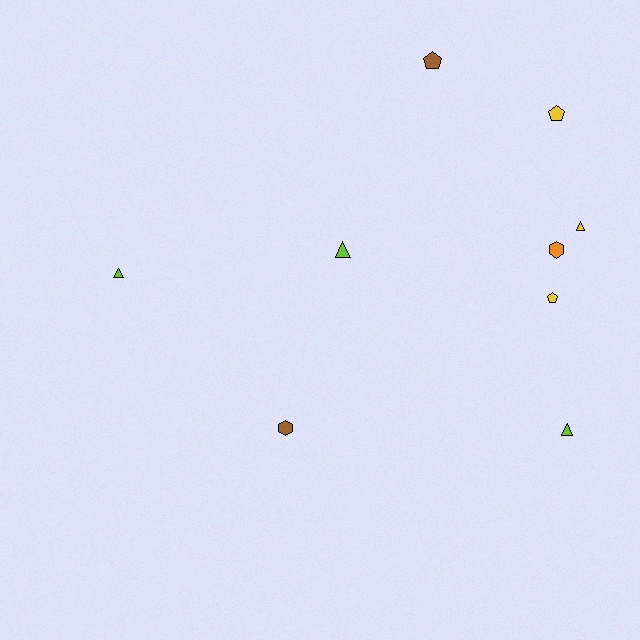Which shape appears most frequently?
Triangle, with 4 objects.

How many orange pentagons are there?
There are no orange pentagons.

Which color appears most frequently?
Lime, with 3 objects.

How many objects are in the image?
There are 9 objects.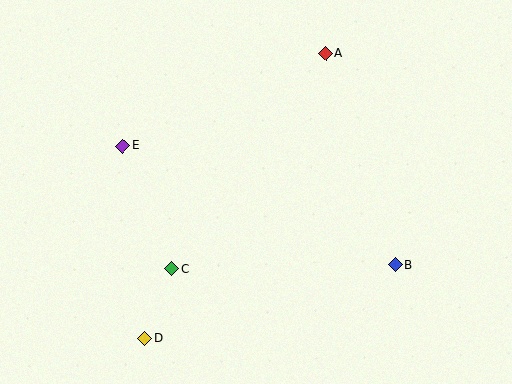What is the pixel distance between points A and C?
The distance between A and C is 265 pixels.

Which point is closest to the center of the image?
Point C at (172, 269) is closest to the center.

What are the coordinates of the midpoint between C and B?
The midpoint between C and B is at (284, 267).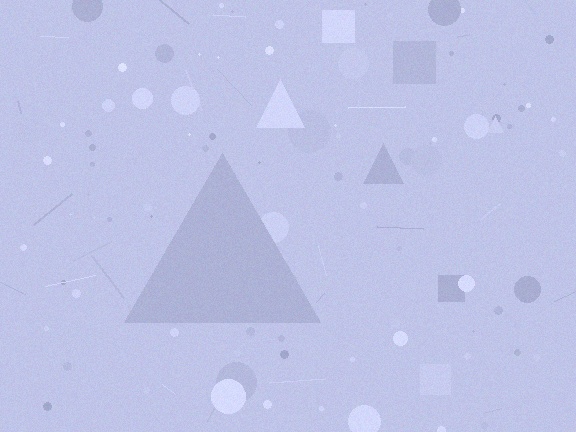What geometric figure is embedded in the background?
A triangle is embedded in the background.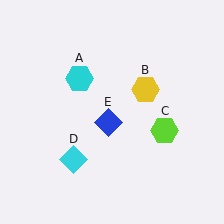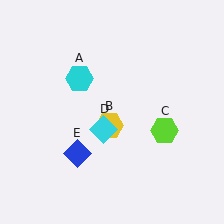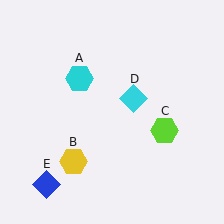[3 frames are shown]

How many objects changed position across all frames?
3 objects changed position: yellow hexagon (object B), cyan diamond (object D), blue diamond (object E).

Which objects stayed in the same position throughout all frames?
Cyan hexagon (object A) and lime hexagon (object C) remained stationary.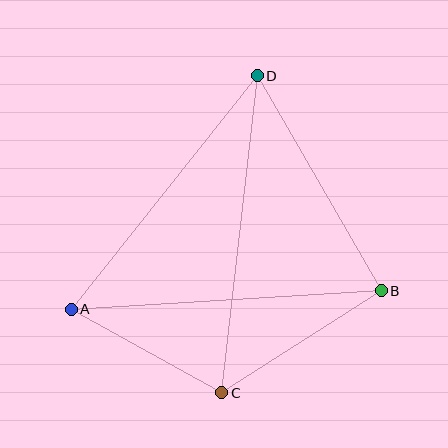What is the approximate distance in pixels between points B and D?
The distance between B and D is approximately 248 pixels.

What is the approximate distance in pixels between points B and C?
The distance between B and C is approximately 189 pixels.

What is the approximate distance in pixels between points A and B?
The distance between A and B is approximately 311 pixels.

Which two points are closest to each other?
Points A and C are closest to each other.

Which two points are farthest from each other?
Points C and D are farthest from each other.